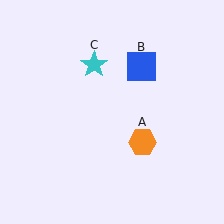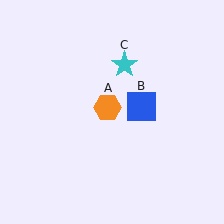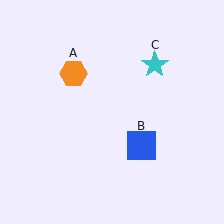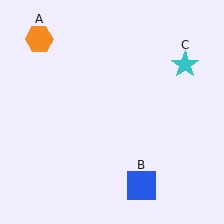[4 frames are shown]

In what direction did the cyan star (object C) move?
The cyan star (object C) moved right.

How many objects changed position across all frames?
3 objects changed position: orange hexagon (object A), blue square (object B), cyan star (object C).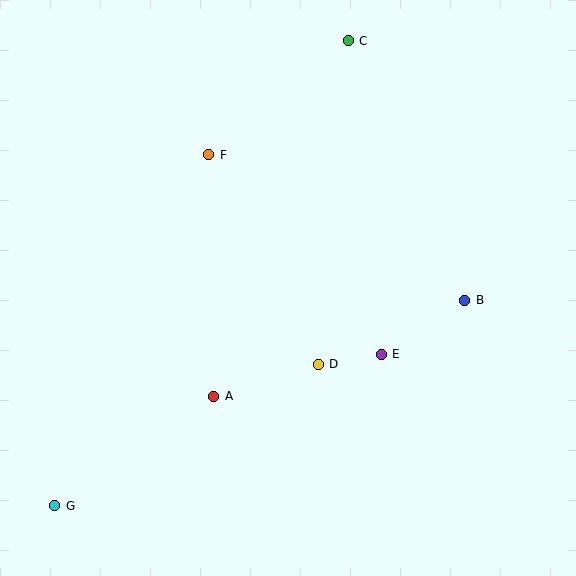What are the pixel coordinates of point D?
Point D is at (318, 364).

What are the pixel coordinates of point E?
Point E is at (381, 354).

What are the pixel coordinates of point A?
Point A is at (214, 396).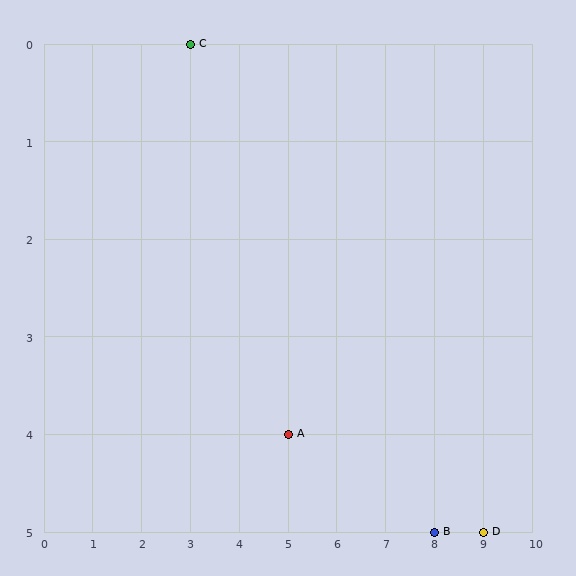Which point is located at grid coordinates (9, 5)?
Point D is at (9, 5).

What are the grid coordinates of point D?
Point D is at grid coordinates (9, 5).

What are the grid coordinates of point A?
Point A is at grid coordinates (5, 4).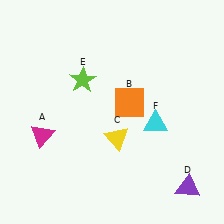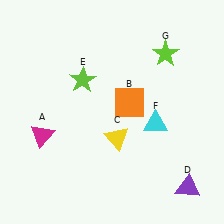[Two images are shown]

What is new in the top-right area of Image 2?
A lime star (G) was added in the top-right area of Image 2.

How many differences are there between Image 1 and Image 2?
There is 1 difference between the two images.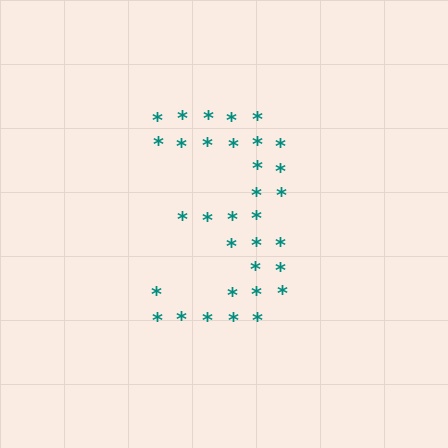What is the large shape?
The large shape is the digit 3.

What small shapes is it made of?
It is made of small asterisks.